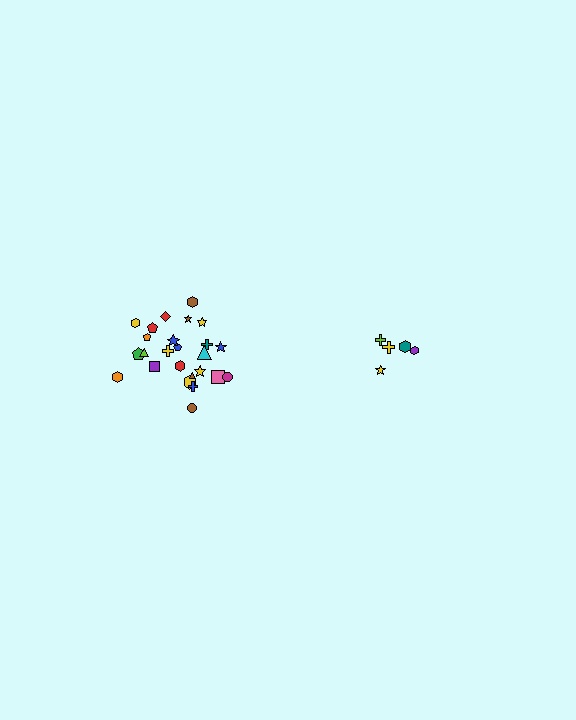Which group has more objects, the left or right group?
The left group.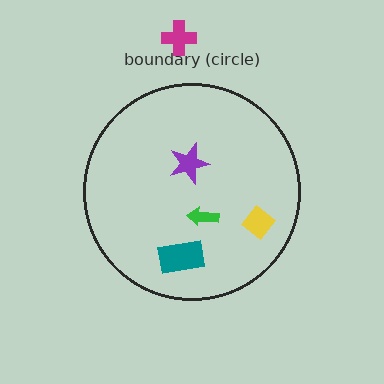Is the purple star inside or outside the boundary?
Inside.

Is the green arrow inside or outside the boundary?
Inside.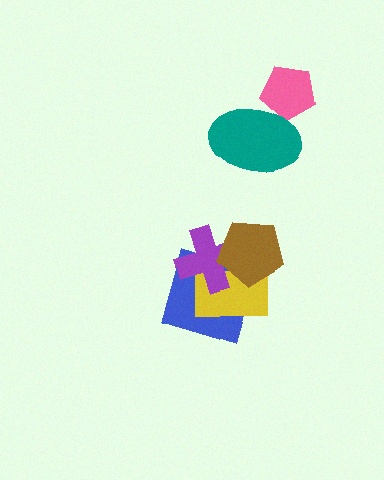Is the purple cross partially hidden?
Yes, it is partially covered by another shape.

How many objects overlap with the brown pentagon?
3 objects overlap with the brown pentagon.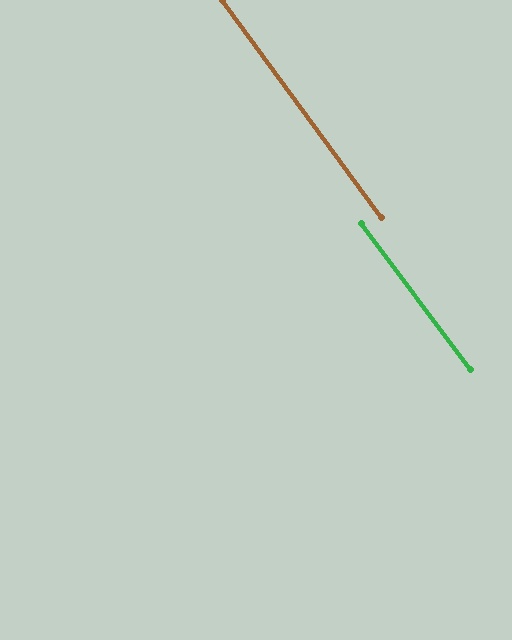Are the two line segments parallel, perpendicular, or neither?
Parallel — their directions differ by only 0.6°.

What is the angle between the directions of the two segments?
Approximately 1 degree.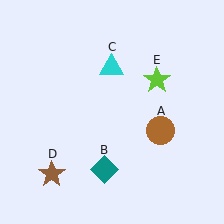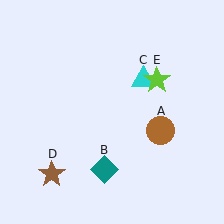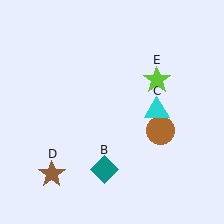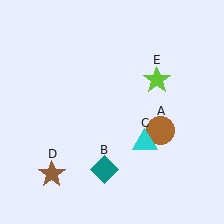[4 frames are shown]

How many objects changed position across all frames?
1 object changed position: cyan triangle (object C).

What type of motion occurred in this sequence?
The cyan triangle (object C) rotated clockwise around the center of the scene.